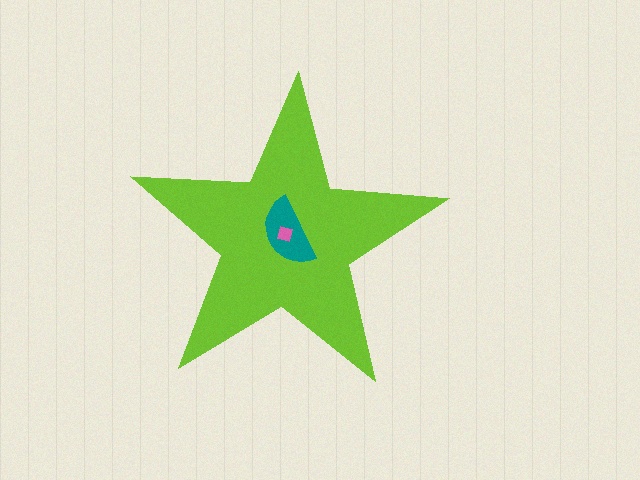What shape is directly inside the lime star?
The teal semicircle.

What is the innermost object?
The pink square.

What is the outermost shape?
The lime star.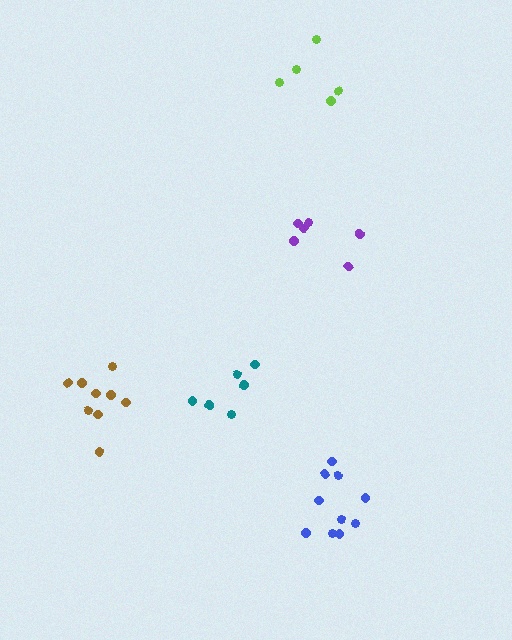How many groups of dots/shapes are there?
There are 5 groups.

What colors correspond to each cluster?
The clusters are colored: blue, purple, teal, brown, lime.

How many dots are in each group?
Group 1: 10 dots, Group 2: 6 dots, Group 3: 6 dots, Group 4: 9 dots, Group 5: 5 dots (36 total).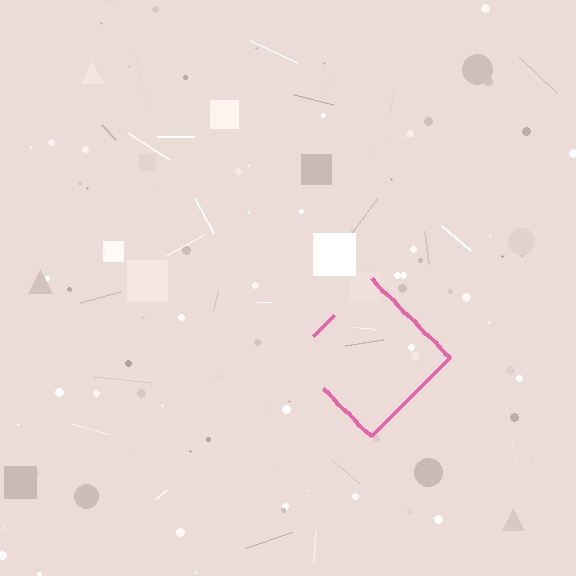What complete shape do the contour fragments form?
The contour fragments form a diamond.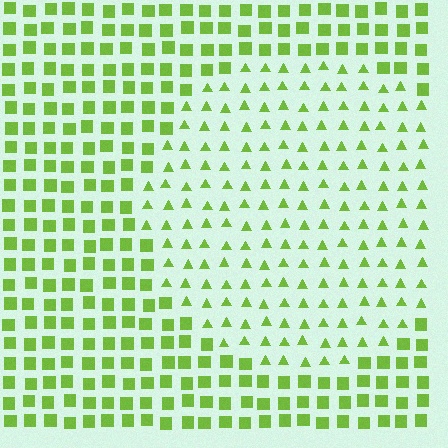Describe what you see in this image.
The image is filled with small lime elements arranged in a uniform grid. A circle-shaped region contains triangles, while the surrounding area contains squares. The boundary is defined purely by the change in element shape.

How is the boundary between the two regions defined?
The boundary is defined by a change in element shape: triangles inside vs. squares outside. All elements share the same color and spacing.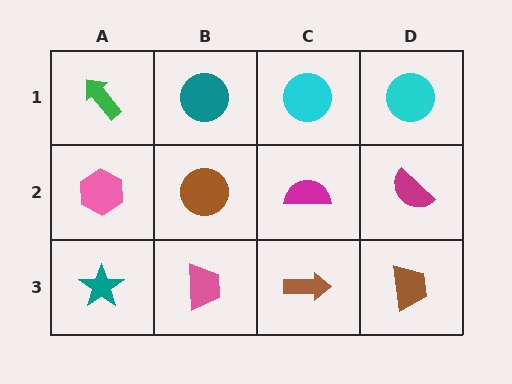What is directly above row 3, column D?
A magenta semicircle.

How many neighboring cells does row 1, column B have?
3.